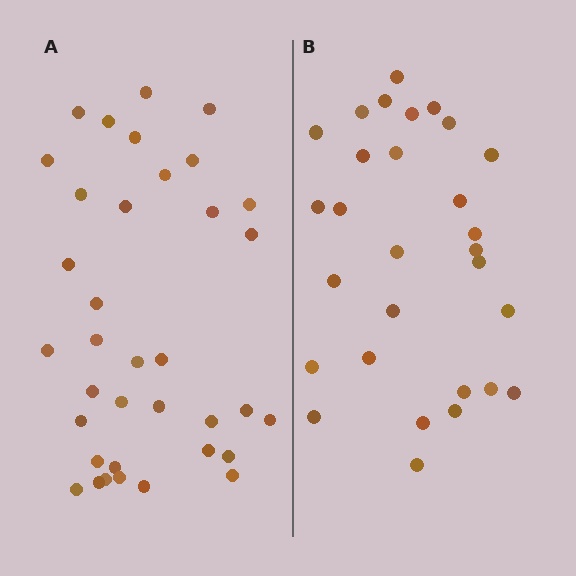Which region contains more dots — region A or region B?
Region A (the left region) has more dots.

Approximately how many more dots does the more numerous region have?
Region A has roughly 8 or so more dots than region B.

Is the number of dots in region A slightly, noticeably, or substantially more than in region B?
Region A has only slightly more — the two regions are fairly close. The ratio is roughly 1.2 to 1.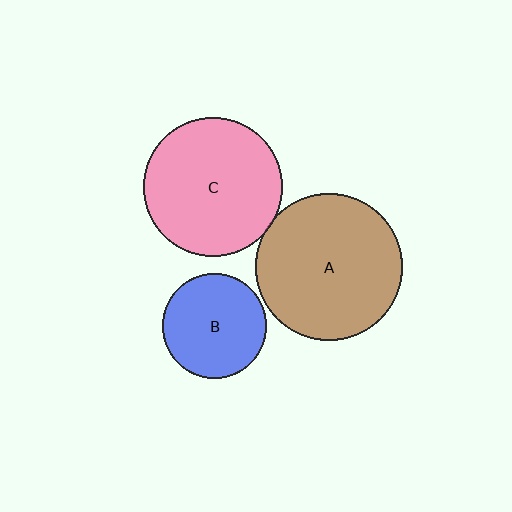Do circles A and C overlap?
Yes.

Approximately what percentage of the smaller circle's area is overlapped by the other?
Approximately 5%.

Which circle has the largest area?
Circle A (brown).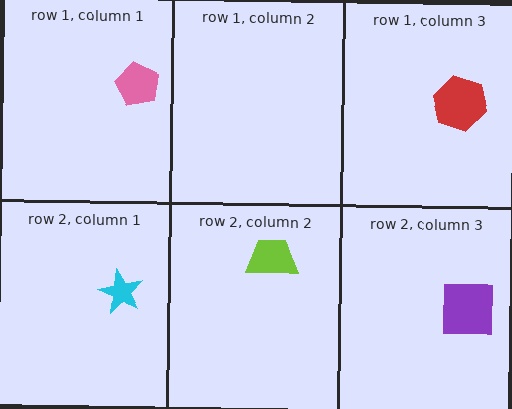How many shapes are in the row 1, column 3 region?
1.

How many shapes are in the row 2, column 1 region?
1.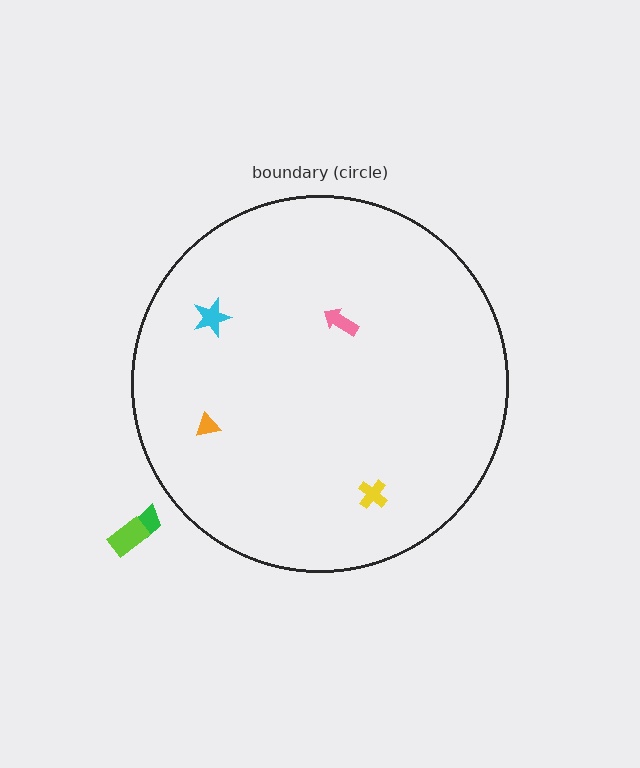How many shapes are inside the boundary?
4 inside, 2 outside.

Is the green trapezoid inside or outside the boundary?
Outside.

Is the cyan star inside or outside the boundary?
Inside.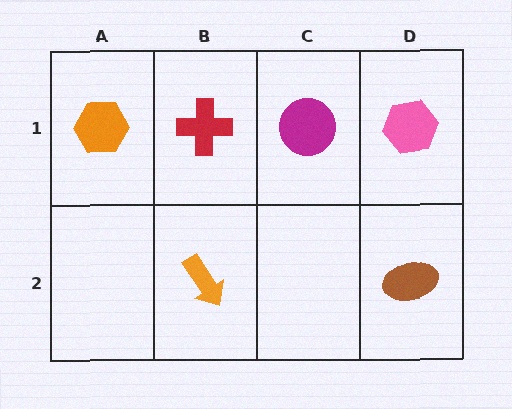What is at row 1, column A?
An orange hexagon.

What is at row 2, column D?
A brown ellipse.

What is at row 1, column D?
A pink hexagon.